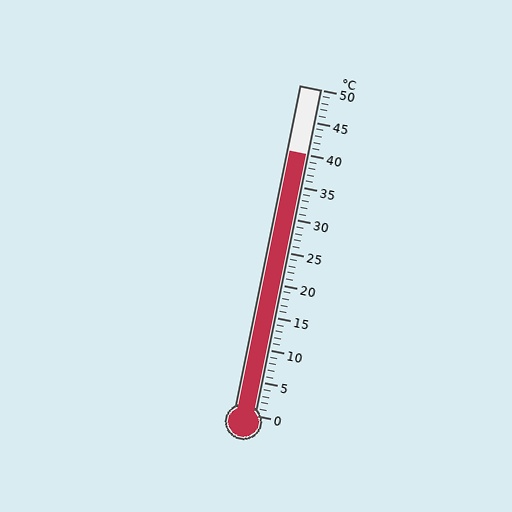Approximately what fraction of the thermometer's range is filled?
The thermometer is filled to approximately 80% of its range.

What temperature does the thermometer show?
The thermometer shows approximately 40°C.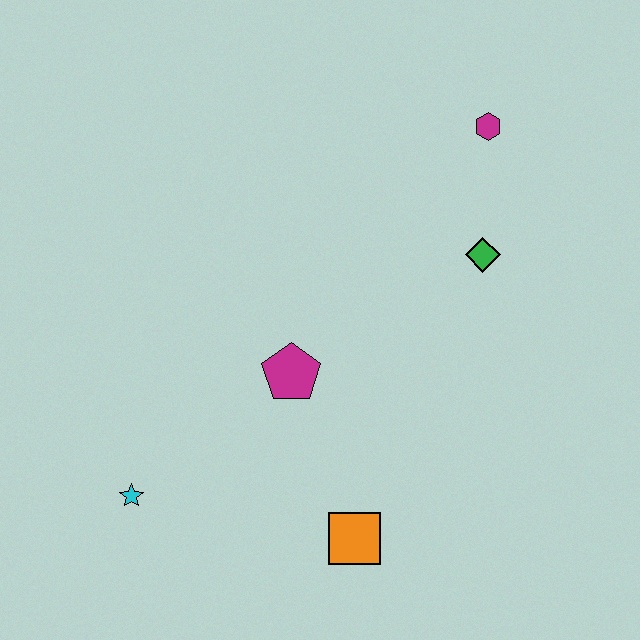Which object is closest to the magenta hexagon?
The green diamond is closest to the magenta hexagon.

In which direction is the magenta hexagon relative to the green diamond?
The magenta hexagon is above the green diamond.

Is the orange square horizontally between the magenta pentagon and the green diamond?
Yes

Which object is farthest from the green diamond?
The cyan star is farthest from the green diamond.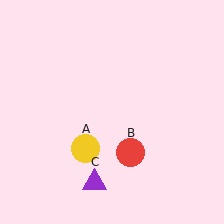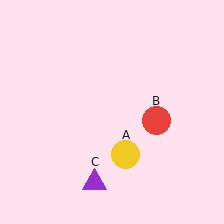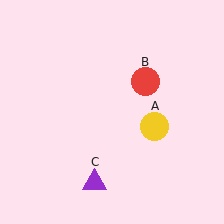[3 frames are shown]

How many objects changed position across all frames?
2 objects changed position: yellow circle (object A), red circle (object B).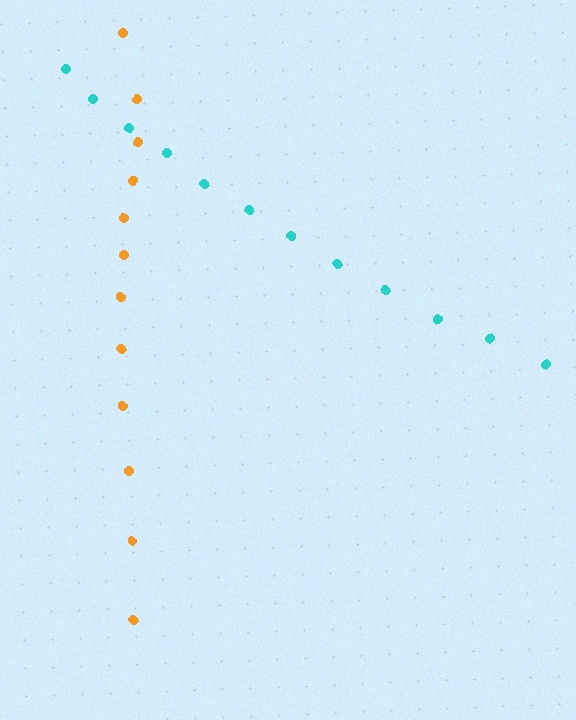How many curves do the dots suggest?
There are 2 distinct paths.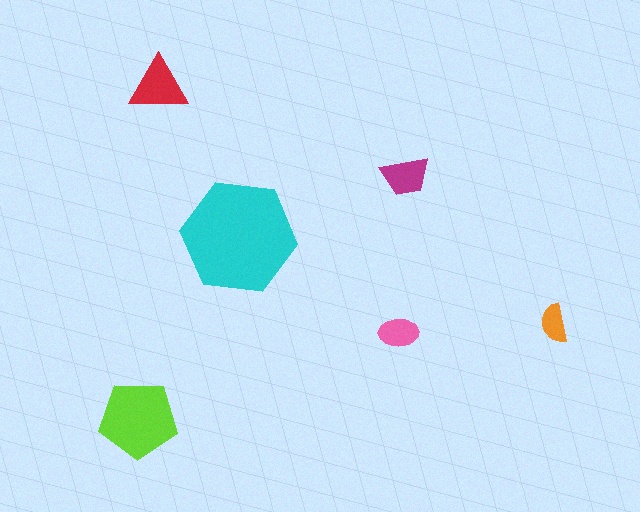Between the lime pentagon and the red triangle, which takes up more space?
The lime pentagon.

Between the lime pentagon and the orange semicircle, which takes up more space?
The lime pentagon.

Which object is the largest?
The cyan hexagon.